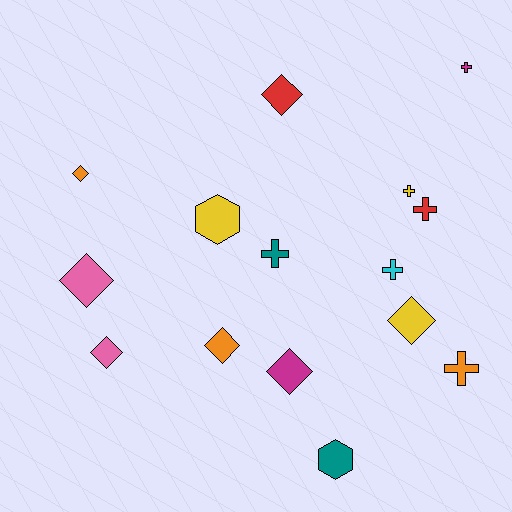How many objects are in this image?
There are 15 objects.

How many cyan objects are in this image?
There is 1 cyan object.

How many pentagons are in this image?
There are no pentagons.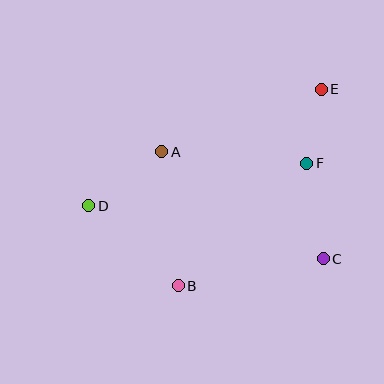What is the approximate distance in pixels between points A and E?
The distance between A and E is approximately 171 pixels.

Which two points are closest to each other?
Points E and F are closest to each other.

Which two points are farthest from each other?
Points D and E are farthest from each other.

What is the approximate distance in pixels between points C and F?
The distance between C and F is approximately 97 pixels.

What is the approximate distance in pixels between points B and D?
The distance between B and D is approximately 120 pixels.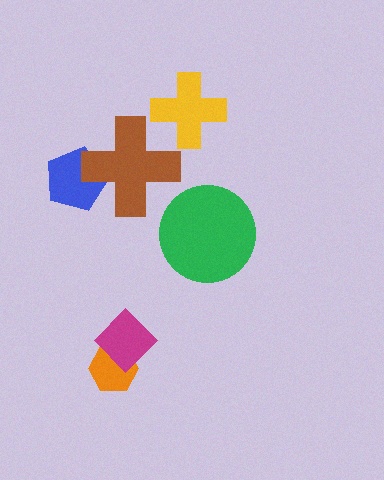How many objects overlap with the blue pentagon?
1 object overlaps with the blue pentagon.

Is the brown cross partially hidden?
No, no other shape covers it.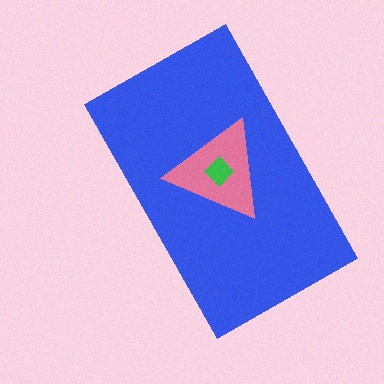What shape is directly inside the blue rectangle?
The pink triangle.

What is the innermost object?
The green diamond.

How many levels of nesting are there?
3.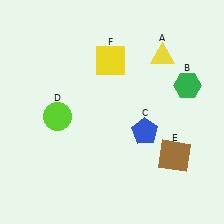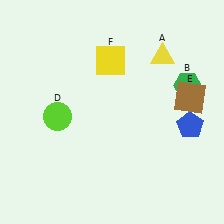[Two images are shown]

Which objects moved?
The objects that moved are: the blue pentagon (C), the brown square (E).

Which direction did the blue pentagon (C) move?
The blue pentagon (C) moved right.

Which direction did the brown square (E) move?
The brown square (E) moved up.